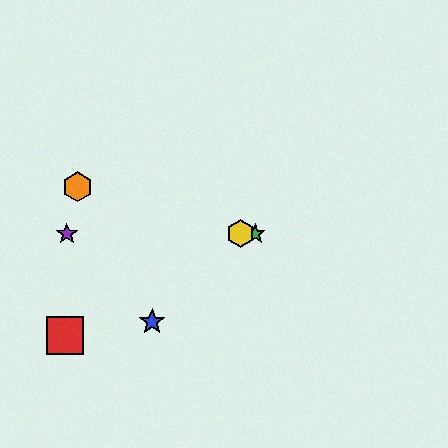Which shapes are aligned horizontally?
The green star, the yellow hexagon, the purple star are aligned horizontally.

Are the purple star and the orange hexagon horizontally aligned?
No, the purple star is at y≈234 and the orange hexagon is at y≈187.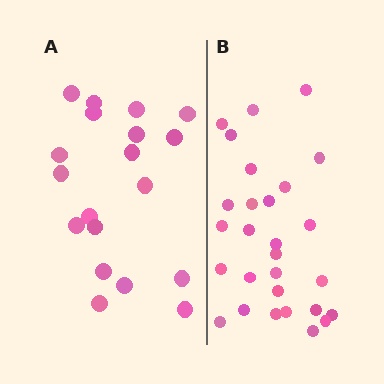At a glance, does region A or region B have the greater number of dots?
Region B (the right region) has more dots.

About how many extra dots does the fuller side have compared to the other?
Region B has roughly 8 or so more dots than region A.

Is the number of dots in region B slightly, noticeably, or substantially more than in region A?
Region B has substantially more. The ratio is roughly 1.5 to 1.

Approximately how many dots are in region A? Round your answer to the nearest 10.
About 20 dots. (The exact count is 19, which rounds to 20.)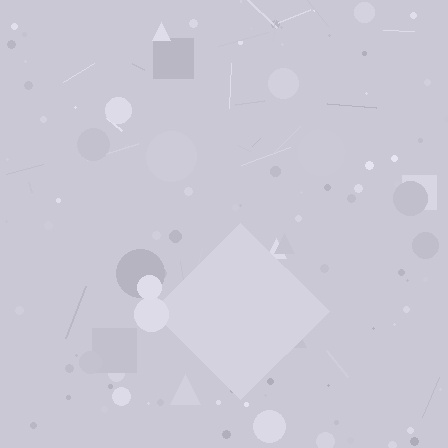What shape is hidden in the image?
A diamond is hidden in the image.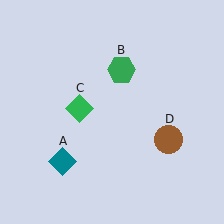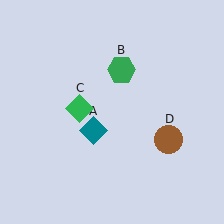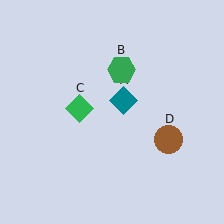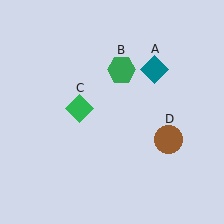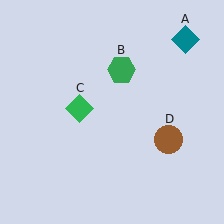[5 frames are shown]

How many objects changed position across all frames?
1 object changed position: teal diamond (object A).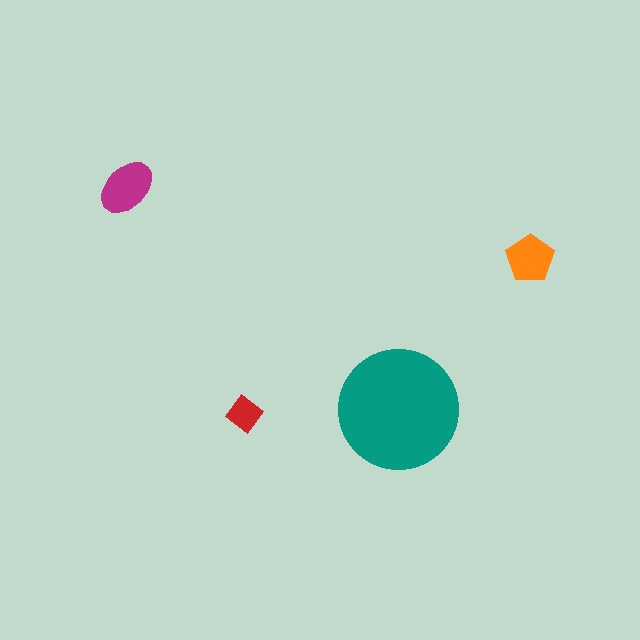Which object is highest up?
The magenta ellipse is topmost.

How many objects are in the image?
There are 4 objects in the image.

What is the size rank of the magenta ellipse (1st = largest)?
2nd.